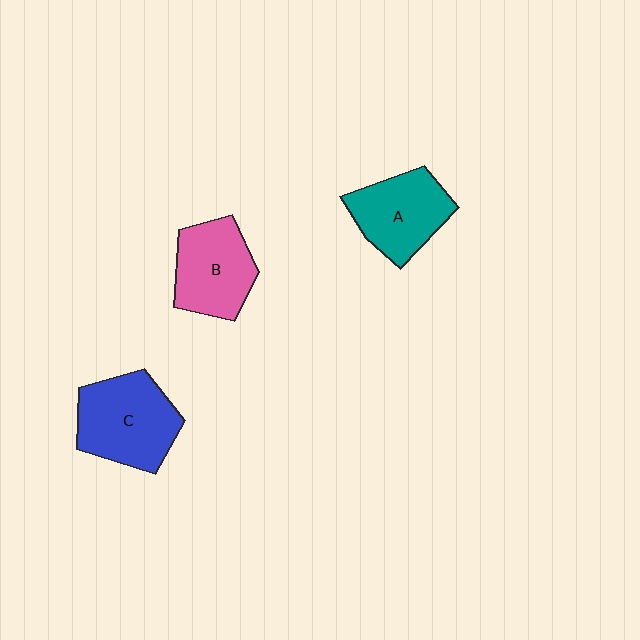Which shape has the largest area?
Shape C (blue).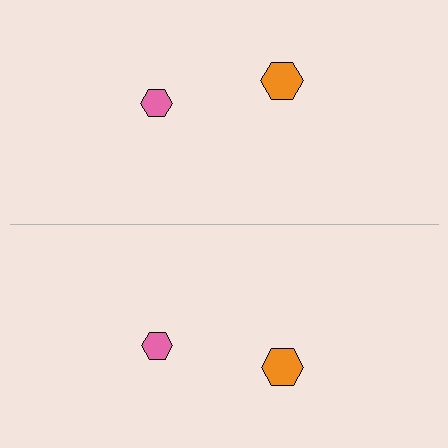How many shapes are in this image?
There are 4 shapes in this image.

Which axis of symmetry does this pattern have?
The pattern has a horizontal axis of symmetry running through the center of the image.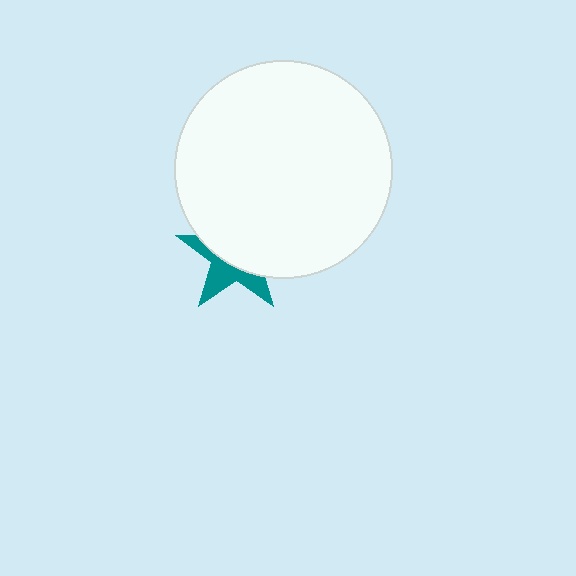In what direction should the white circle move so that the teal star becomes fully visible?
The white circle should move up. That is the shortest direction to clear the overlap and leave the teal star fully visible.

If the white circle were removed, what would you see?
You would see the complete teal star.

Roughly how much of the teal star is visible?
A small part of it is visible (roughly 40%).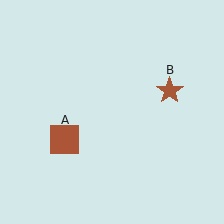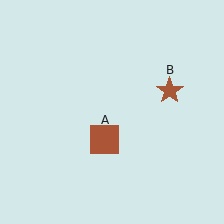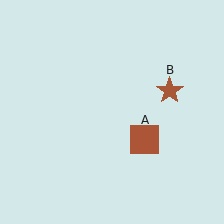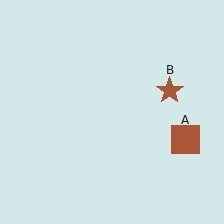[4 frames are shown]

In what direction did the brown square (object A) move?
The brown square (object A) moved right.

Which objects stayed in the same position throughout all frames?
Brown star (object B) remained stationary.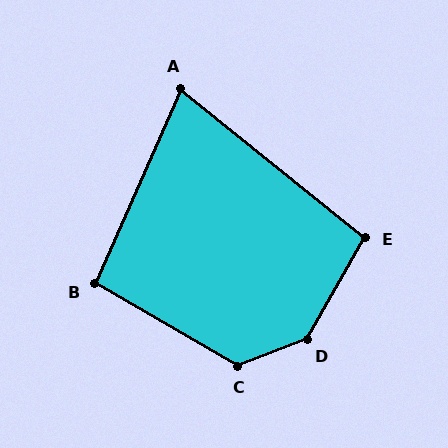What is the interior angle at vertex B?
Approximately 96 degrees (obtuse).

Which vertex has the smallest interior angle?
A, at approximately 75 degrees.